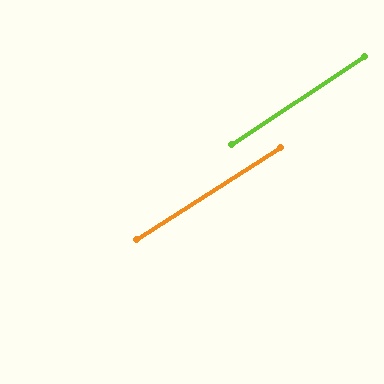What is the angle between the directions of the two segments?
Approximately 1 degree.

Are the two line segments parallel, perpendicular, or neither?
Parallel — their directions differ by only 0.9°.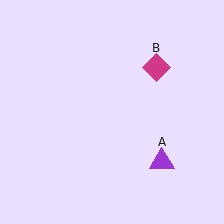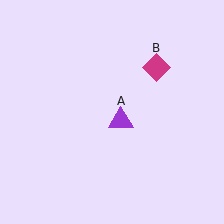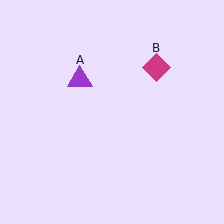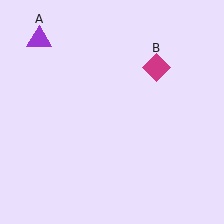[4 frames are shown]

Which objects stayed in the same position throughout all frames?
Magenta diamond (object B) remained stationary.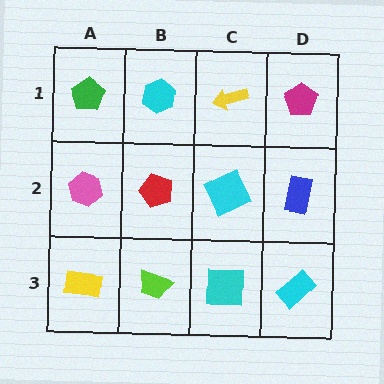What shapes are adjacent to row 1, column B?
A red pentagon (row 2, column B), a green pentagon (row 1, column A), a yellow arrow (row 1, column C).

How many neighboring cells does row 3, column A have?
2.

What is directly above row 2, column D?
A magenta pentagon.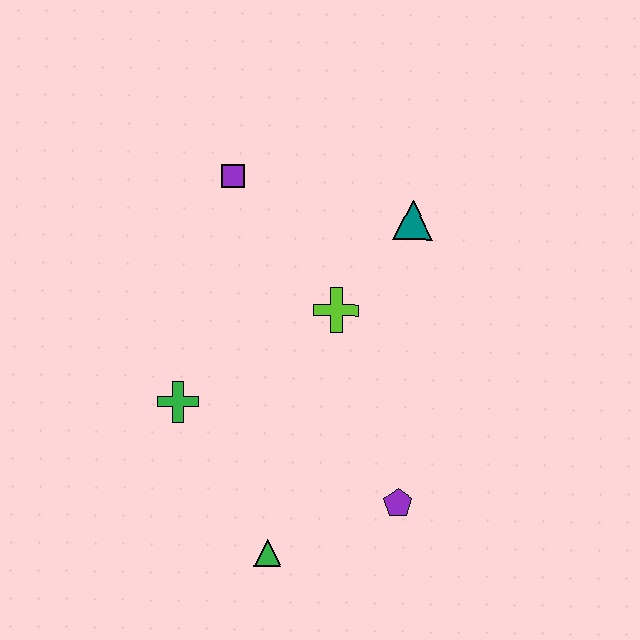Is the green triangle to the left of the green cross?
No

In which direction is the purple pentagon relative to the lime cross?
The purple pentagon is below the lime cross.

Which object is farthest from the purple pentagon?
The purple square is farthest from the purple pentagon.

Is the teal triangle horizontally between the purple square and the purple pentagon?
No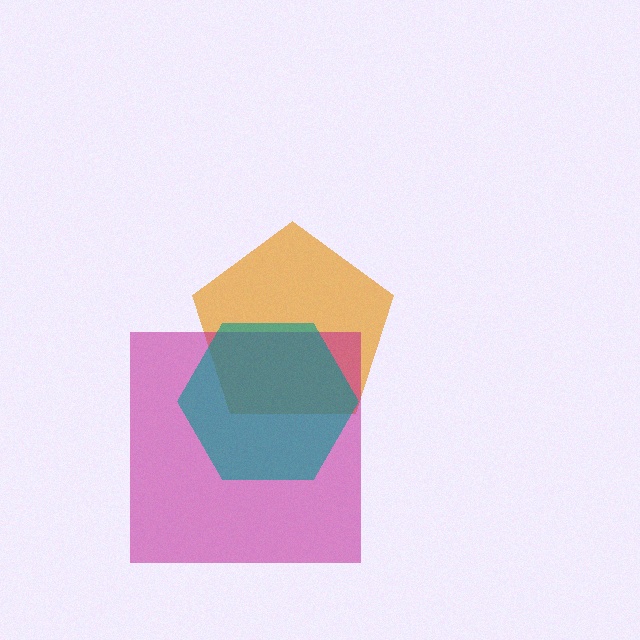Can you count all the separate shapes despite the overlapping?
Yes, there are 3 separate shapes.